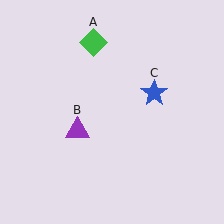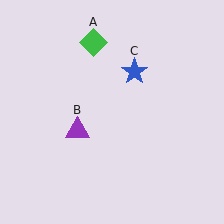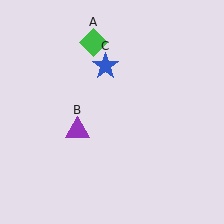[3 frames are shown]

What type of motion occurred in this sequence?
The blue star (object C) rotated counterclockwise around the center of the scene.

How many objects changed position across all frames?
1 object changed position: blue star (object C).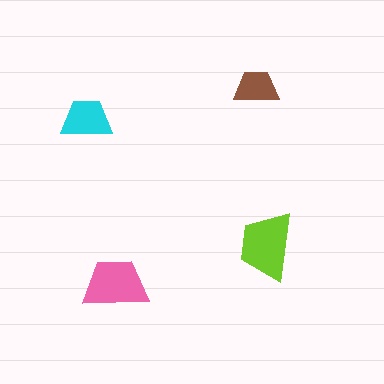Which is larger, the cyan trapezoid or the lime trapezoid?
The lime one.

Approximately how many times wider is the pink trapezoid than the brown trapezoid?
About 1.5 times wider.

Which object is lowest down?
The pink trapezoid is bottommost.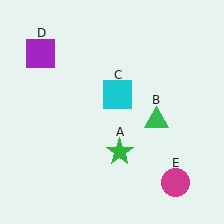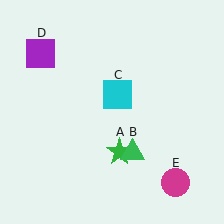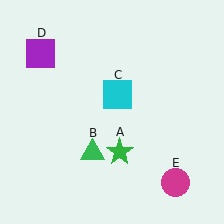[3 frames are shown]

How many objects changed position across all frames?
1 object changed position: green triangle (object B).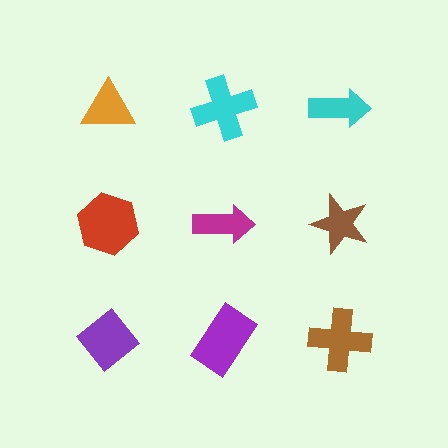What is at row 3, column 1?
A purple diamond.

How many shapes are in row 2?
3 shapes.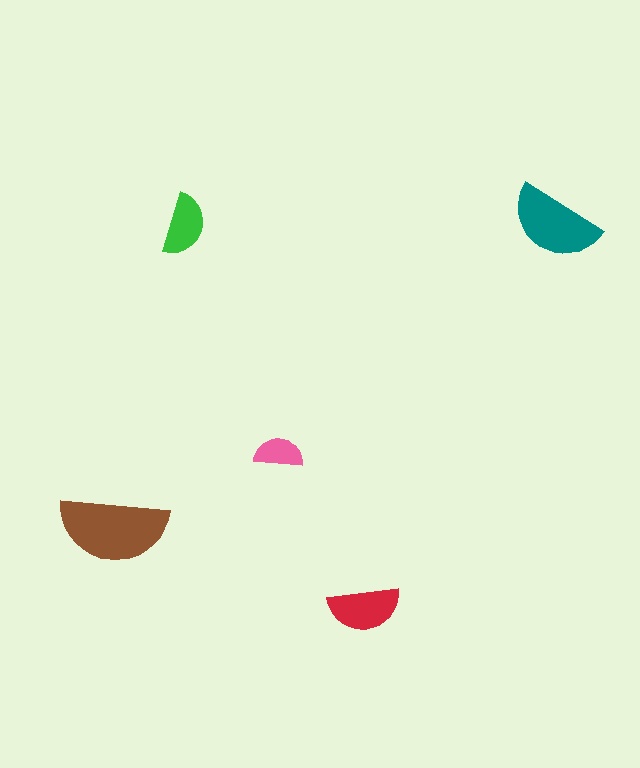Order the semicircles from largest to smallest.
the brown one, the teal one, the red one, the green one, the pink one.